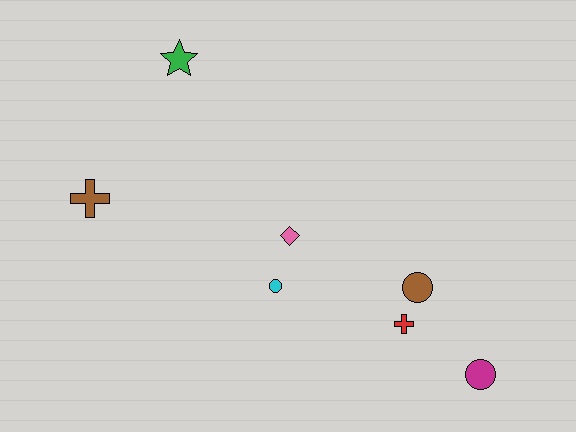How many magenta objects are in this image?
There is 1 magenta object.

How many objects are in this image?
There are 7 objects.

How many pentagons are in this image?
There are no pentagons.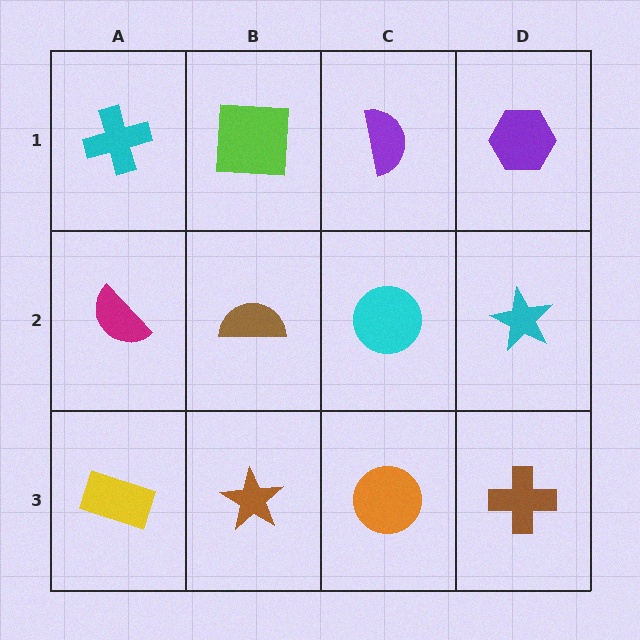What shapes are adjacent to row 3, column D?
A cyan star (row 2, column D), an orange circle (row 3, column C).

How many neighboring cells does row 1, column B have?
3.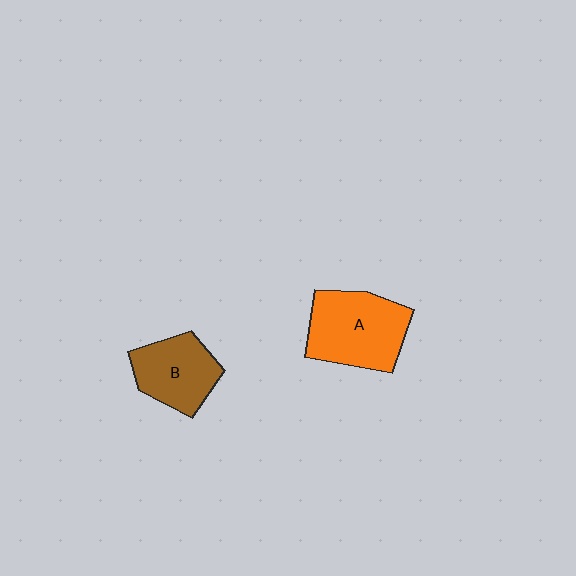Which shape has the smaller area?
Shape B (brown).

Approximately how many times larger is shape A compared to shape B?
Approximately 1.3 times.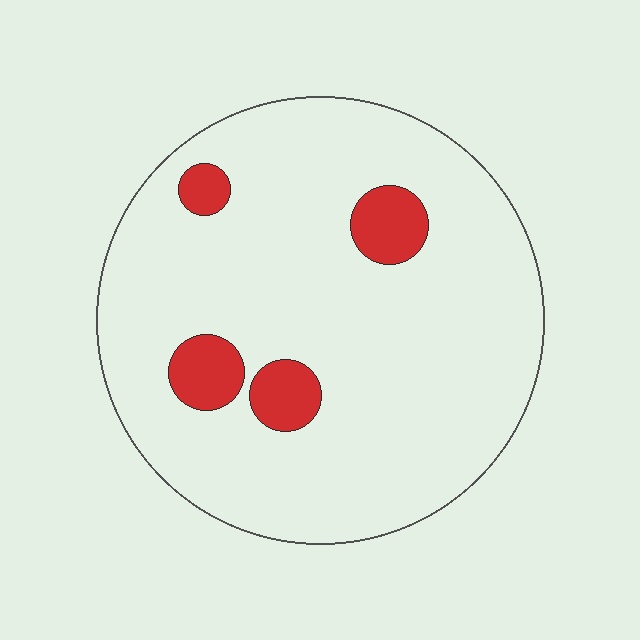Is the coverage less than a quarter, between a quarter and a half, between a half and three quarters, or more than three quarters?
Less than a quarter.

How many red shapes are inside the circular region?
4.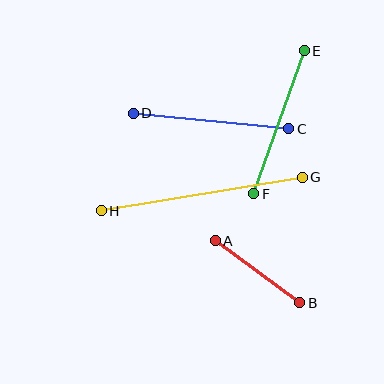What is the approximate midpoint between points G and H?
The midpoint is at approximately (202, 194) pixels.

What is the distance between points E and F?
The distance is approximately 152 pixels.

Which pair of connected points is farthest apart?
Points G and H are farthest apart.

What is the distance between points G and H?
The distance is approximately 204 pixels.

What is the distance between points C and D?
The distance is approximately 156 pixels.